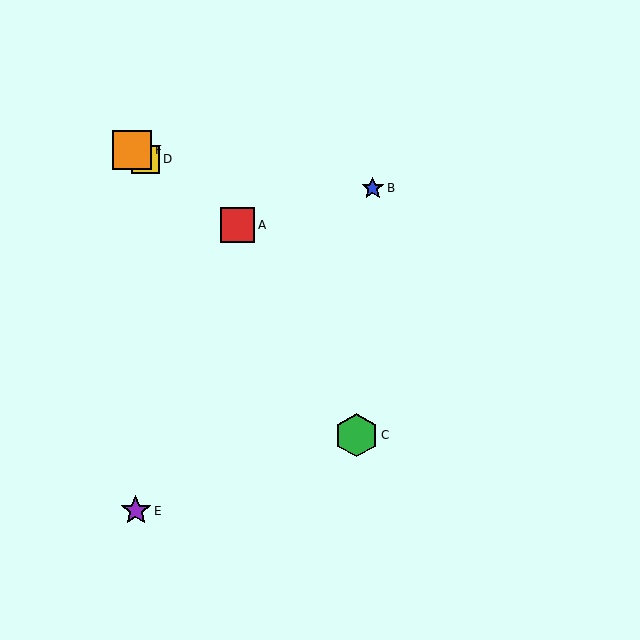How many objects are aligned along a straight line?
3 objects (A, D, F) are aligned along a straight line.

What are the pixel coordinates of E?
Object E is at (136, 511).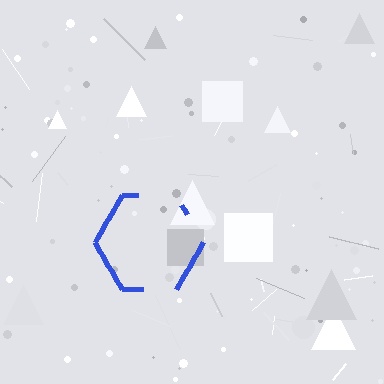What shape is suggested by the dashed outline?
The dashed outline suggests a hexagon.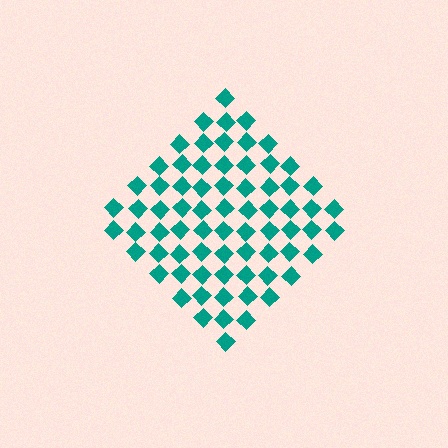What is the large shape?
The large shape is a diamond.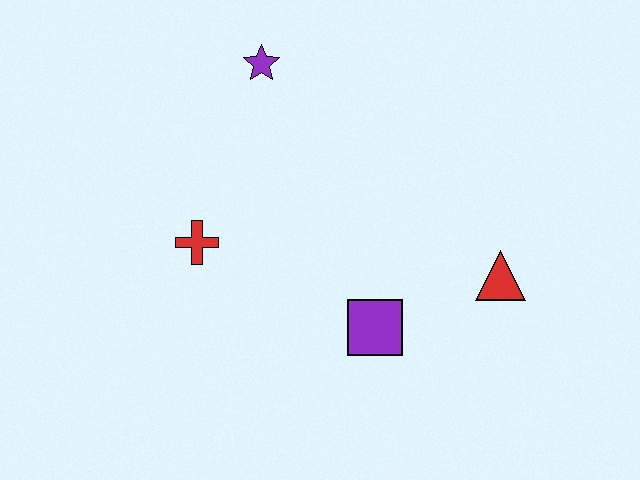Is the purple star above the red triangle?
Yes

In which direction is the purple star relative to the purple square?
The purple star is above the purple square.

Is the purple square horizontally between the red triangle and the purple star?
Yes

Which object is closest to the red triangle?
The purple square is closest to the red triangle.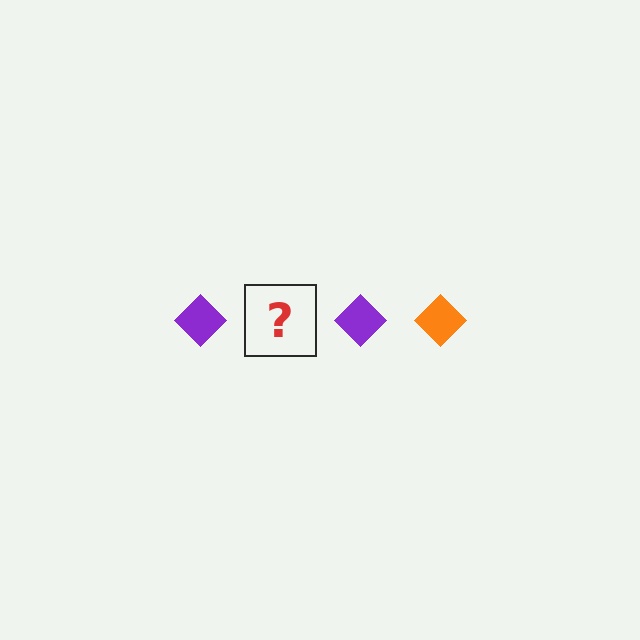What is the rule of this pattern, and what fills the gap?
The rule is that the pattern cycles through purple, orange diamonds. The gap should be filled with an orange diamond.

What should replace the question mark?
The question mark should be replaced with an orange diamond.